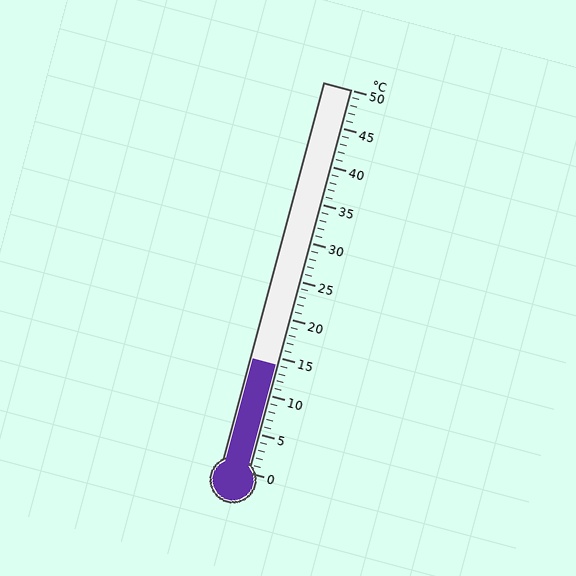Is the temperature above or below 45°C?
The temperature is below 45°C.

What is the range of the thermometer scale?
The thermometer scale ranges from 0°C to 50°C.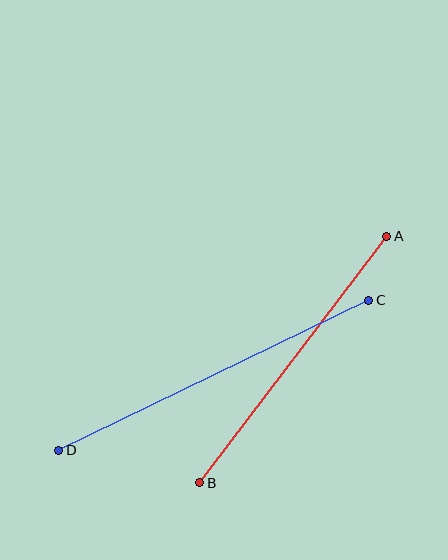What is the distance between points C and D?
The distance is approximately 344 pixels.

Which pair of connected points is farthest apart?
Points C and D are farthest apart.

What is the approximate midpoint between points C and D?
The midpoint is at approximately (214, 375) pixels.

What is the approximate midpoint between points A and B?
The midpoint is at approximately (293, 360) pixels.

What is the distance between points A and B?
The distance is approximately 309 pixels.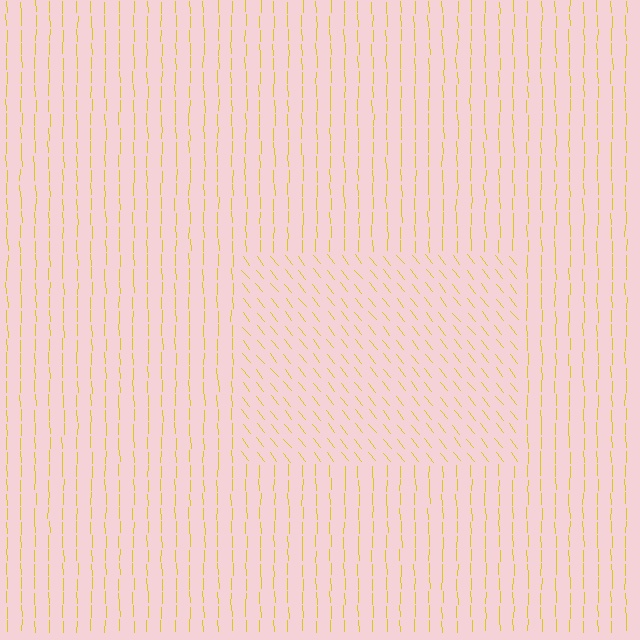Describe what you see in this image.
The image is filled with small yellow line segments. A rectangle region in the image has lines oriented differently from the surrounding lines, creating a visible texture boundary.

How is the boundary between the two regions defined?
The boundary is defined purely by a change in line orientation (approximately 37 degrees difference). All lines are the same color and thickness.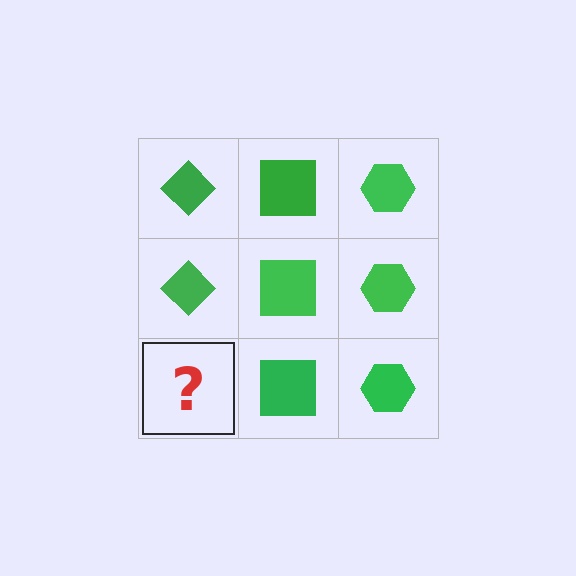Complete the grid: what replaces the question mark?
The question mark should be replaced with a green diamond.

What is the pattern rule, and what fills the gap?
The rule is that each column has a consistent shape. The gap should be filled with a green diamond.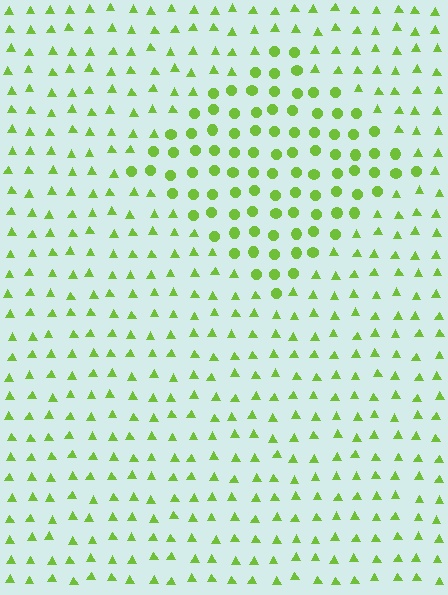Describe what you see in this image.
The image is filled with small lime elements arranged in a uniform grid. A diamond-shaped region contains circles, while the surrounding area contains triangles. The boundary is defined purely by the change in element shape.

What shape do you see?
I see a diamond.